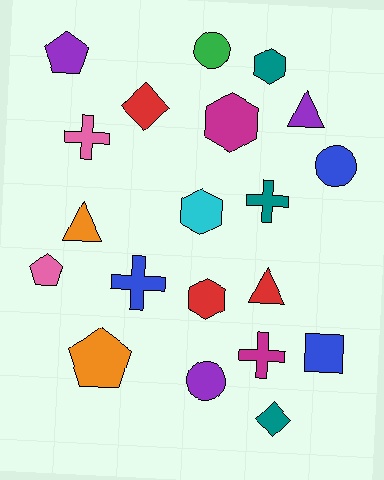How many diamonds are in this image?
There are 2 diamonds.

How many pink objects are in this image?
There are 2 pink objects.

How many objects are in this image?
There are 20 objects.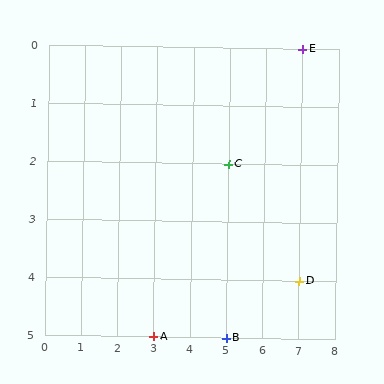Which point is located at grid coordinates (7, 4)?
Point D is at (7, 4).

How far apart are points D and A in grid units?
Points D and A are 4 columns and 1 row apart (about 4.1 grid units diagonally).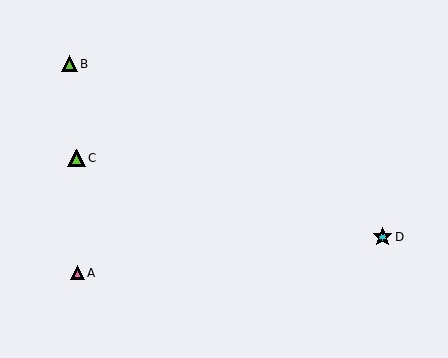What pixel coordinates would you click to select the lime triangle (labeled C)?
Click at (76, 158) to select the lime triangle C.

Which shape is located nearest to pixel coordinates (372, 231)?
The cyan star (labeled D) at (383, 237) is nearest to that location.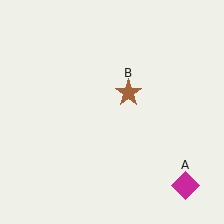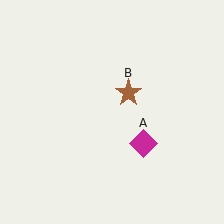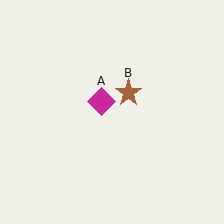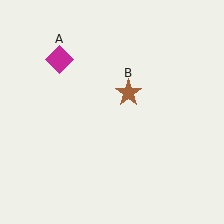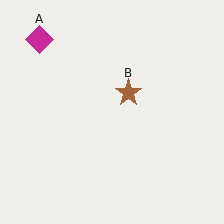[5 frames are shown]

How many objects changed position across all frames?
1 object changed position: magenta diamond (object A).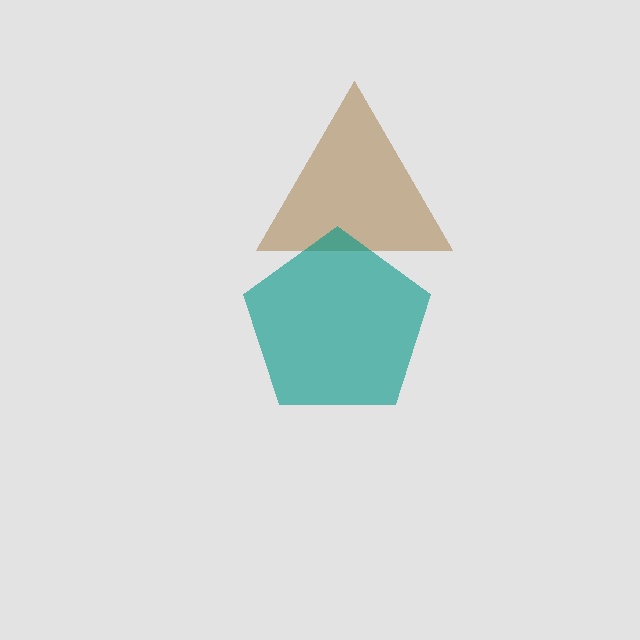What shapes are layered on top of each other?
The layered shapes are: a brown triangle, a teal pentagon.